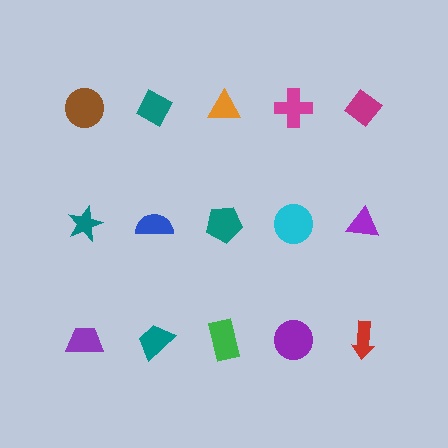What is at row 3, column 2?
A teal trapezoid.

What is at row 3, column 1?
A purple trapezoid.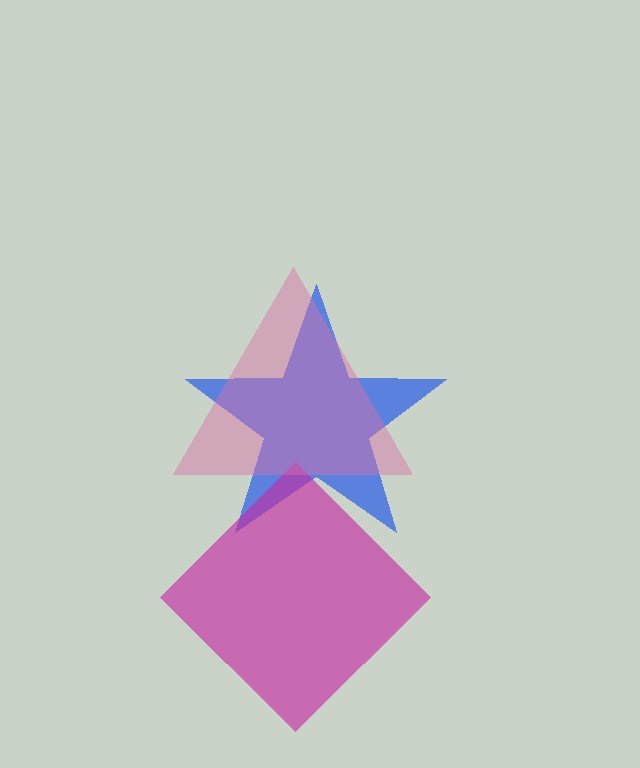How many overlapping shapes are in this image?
There are 3 overlapping shapes in the image.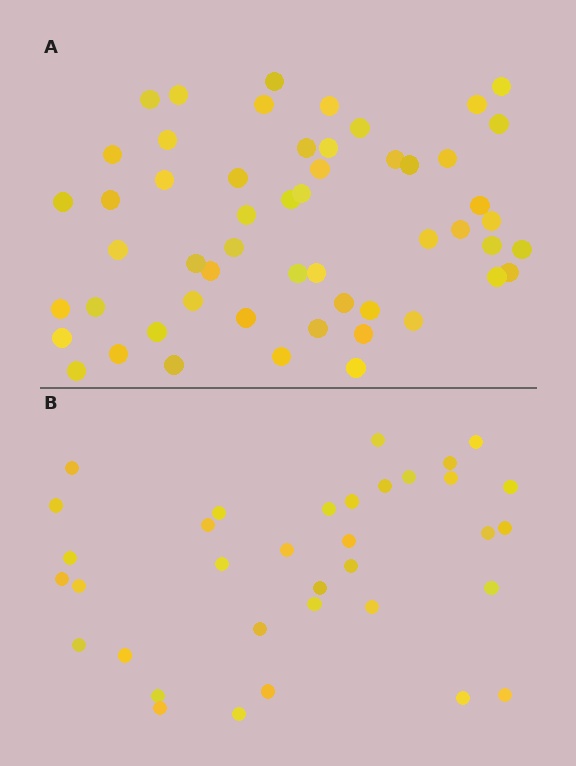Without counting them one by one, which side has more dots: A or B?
Region A (the top region) has more dots.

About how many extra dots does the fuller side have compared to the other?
Region A has approximately 20 more dots than region B.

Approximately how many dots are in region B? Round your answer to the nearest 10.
About 40 dots. (The exact count is 35, which rounds to 40.)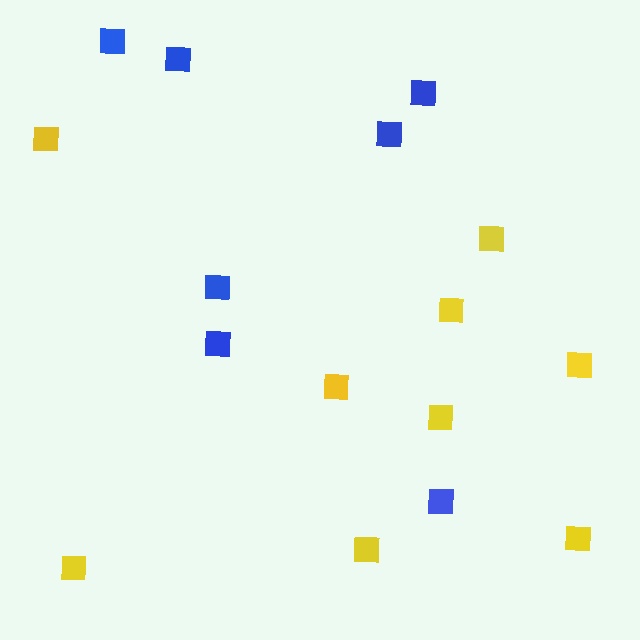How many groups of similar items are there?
There are 2 groups: one group of yellow squares (9) and one group of blue squares (7).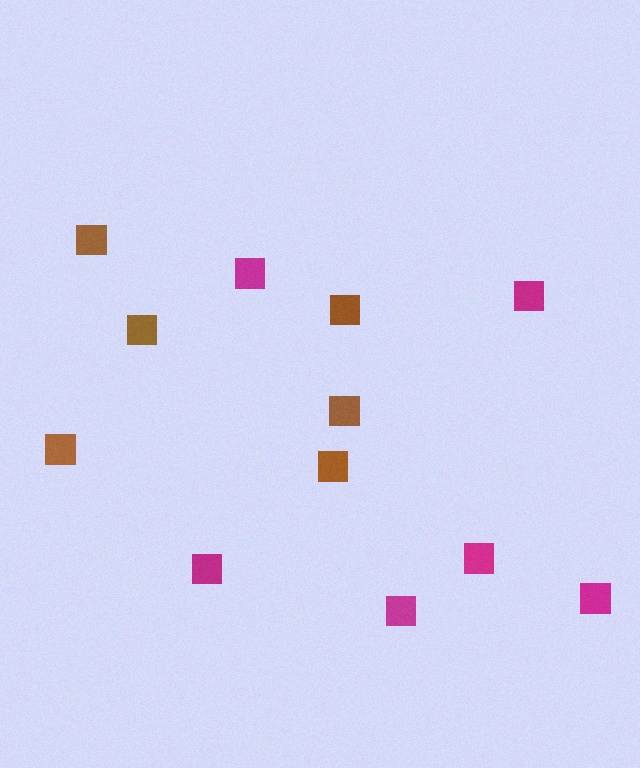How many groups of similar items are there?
There are 2 groups: one group of brown squares (6) and one group of magenta squares (6).